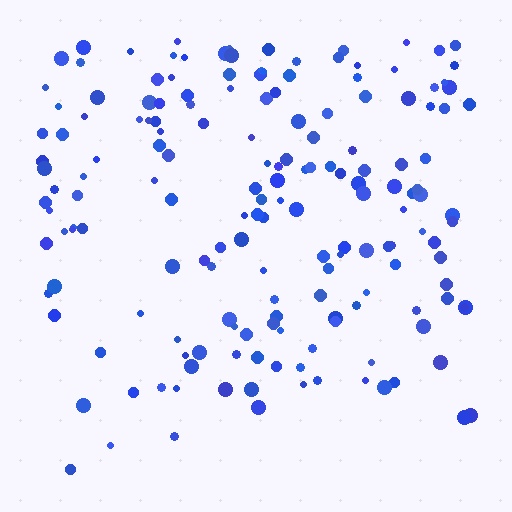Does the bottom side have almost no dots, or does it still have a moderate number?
Still a moderate number, just noticeably fewer than the top.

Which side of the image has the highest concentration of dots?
The top.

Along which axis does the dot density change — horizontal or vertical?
Vertical.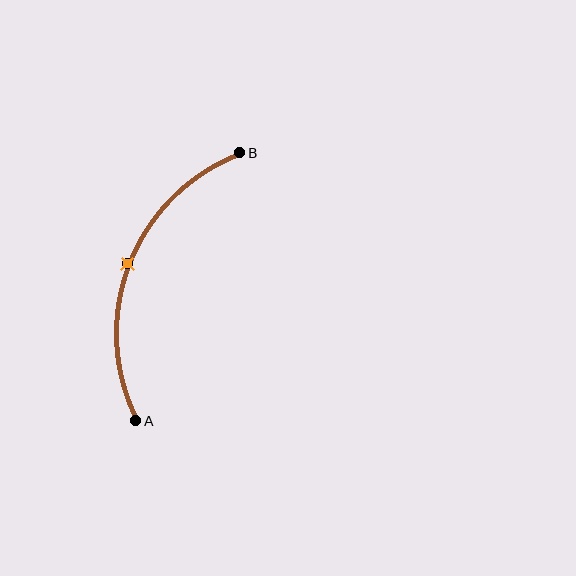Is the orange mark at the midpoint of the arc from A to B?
Yes. The orange mark lies on the arc at equal arc-length from both A and B — it is the arc midpoint.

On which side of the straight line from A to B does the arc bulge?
The arc bulges to the left of the straight line connecting A and B.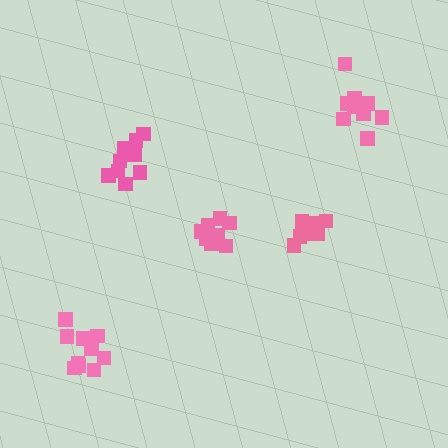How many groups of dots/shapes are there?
There are 5 groups.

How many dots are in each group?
Group 1: 9 dots, Group 2: 9 dots, Group 3: 7 dots, Group 4: 10 dots, Group 5: 8 dots (43 total).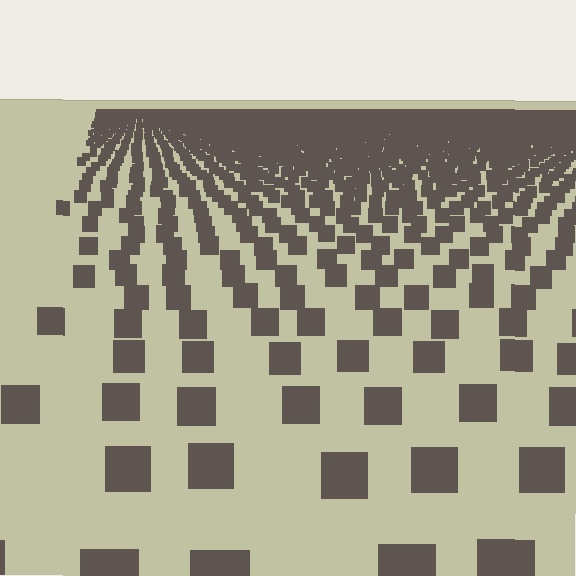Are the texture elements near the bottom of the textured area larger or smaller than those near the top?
Larger. Near the bottom, elements are closer to the viewer and appear at a bigger on-screen size.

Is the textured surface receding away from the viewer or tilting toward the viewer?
The surface is receding away from the viewer. Texture elements get smaller and denser toward the top.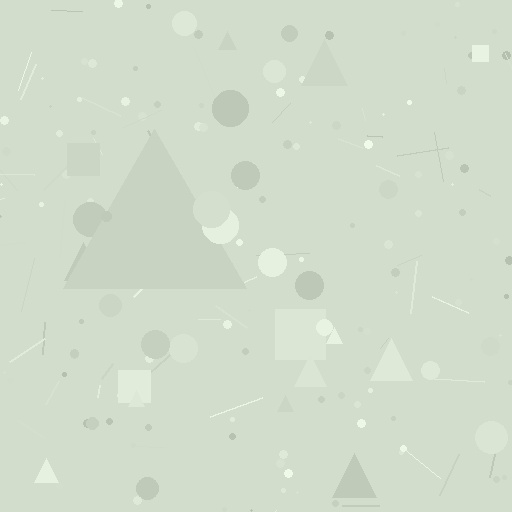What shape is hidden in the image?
A triangle is hidden in the image.